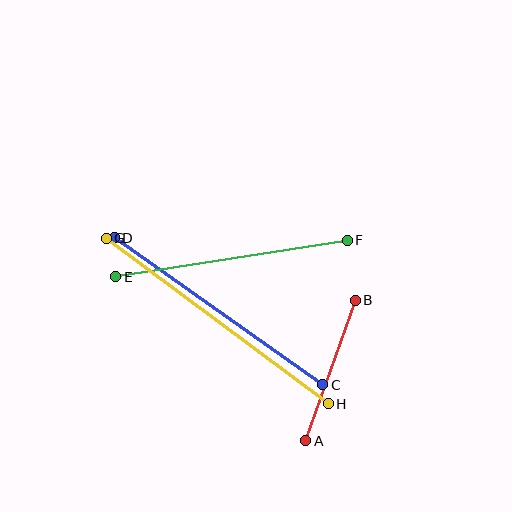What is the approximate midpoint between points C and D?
The midpoint is at approximately (219, 311) pixels.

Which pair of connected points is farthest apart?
Points G and H are farthest apart.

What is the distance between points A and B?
The distance is approximately 149 pixels.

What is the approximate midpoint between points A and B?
The midpoint is at approximately (330, 370) pixels.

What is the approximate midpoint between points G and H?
The midpoint is at approximately (217, 321) pixels.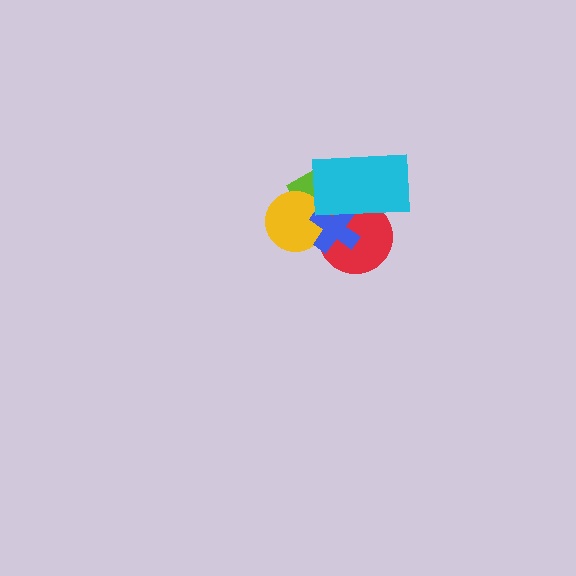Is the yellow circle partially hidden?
Yes, it is partially covered by another shape.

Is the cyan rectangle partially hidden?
No, no other shape covers it.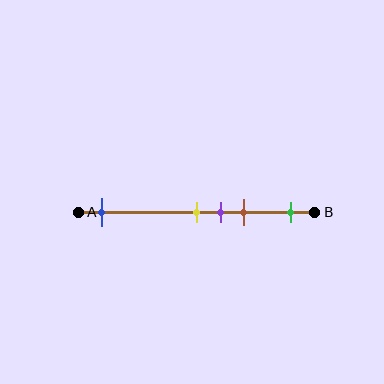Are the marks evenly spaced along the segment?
No, the marks are not evenly spaced.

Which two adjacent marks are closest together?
The yellow and purple marks are the closest adjacent pair.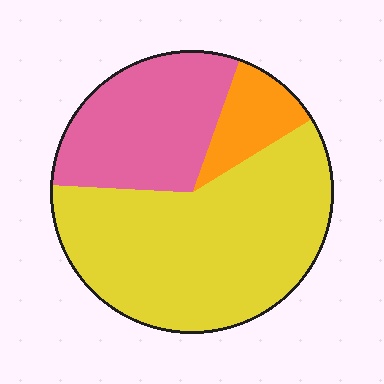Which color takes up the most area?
Yellow, at roughly 60%.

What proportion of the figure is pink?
Pink takes up between a sixth and a third of the figure.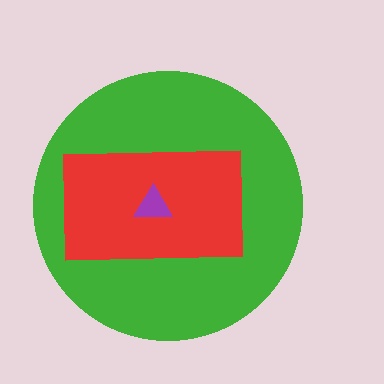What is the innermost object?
The purple triangle.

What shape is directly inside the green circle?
The red rectangle.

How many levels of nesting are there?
3.